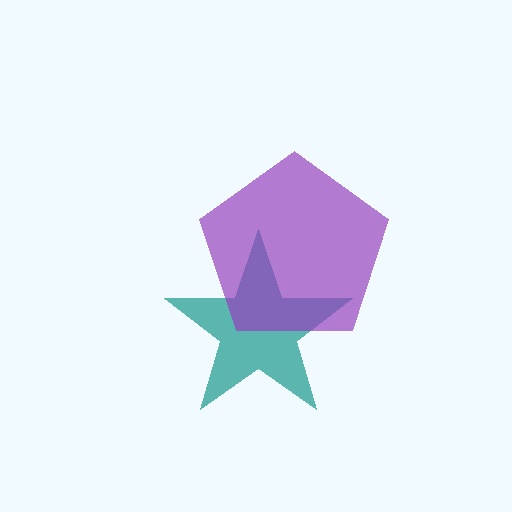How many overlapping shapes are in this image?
There are 2 overlapping shapes in the image.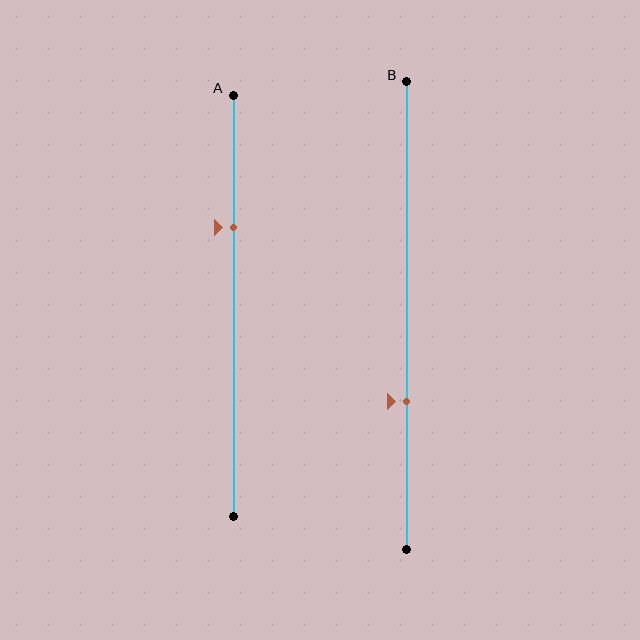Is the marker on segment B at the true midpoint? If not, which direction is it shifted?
No, the marker on segment B is shifted downward by about 18% of the segment length.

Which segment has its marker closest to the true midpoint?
Segment B has its marker closest to the true midpoint.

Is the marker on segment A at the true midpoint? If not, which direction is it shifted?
No, the marker on segment A is shifted upward by about 19% of the segment length.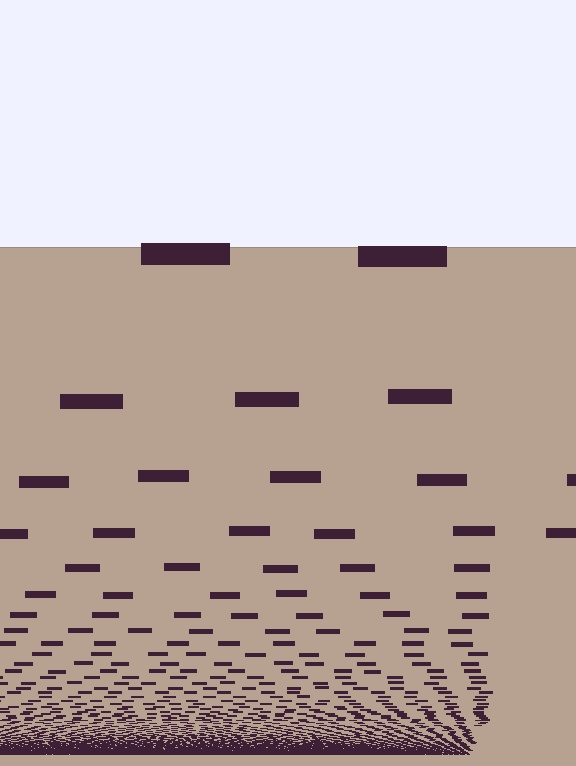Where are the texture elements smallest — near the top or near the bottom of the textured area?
Near the bottom.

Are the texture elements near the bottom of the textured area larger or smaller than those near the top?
Smaller. The gradient is inverted — elements near the bottom are smaller and denser.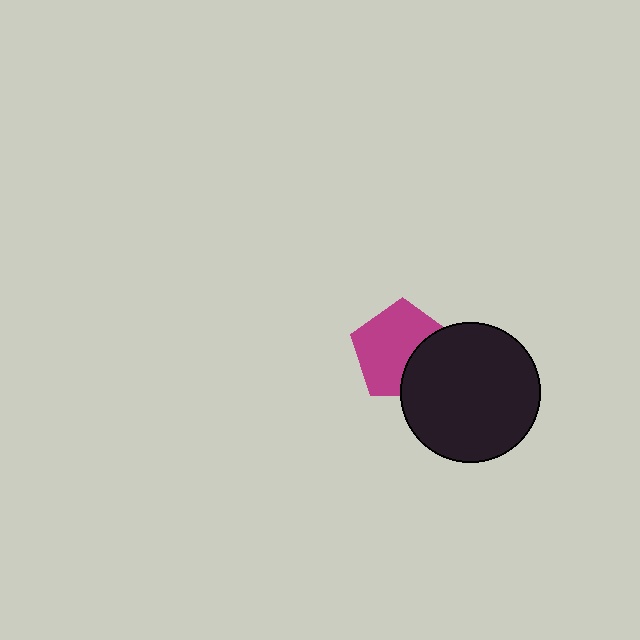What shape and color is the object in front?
The object in front is a black circle.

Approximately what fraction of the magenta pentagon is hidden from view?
Roughly 32% of the magenta pentagon is hidden behind the black circle.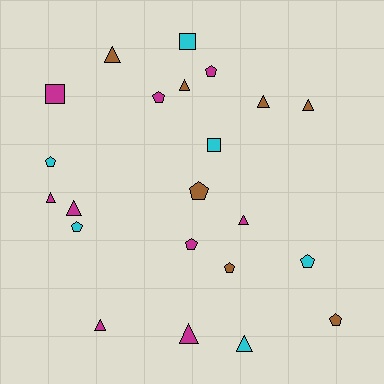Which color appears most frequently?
Magenta, with 9 objects.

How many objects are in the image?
There are 22 objects.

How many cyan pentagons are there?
There are 3 cyan pentagons.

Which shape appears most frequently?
Triangle, with 10 objects.